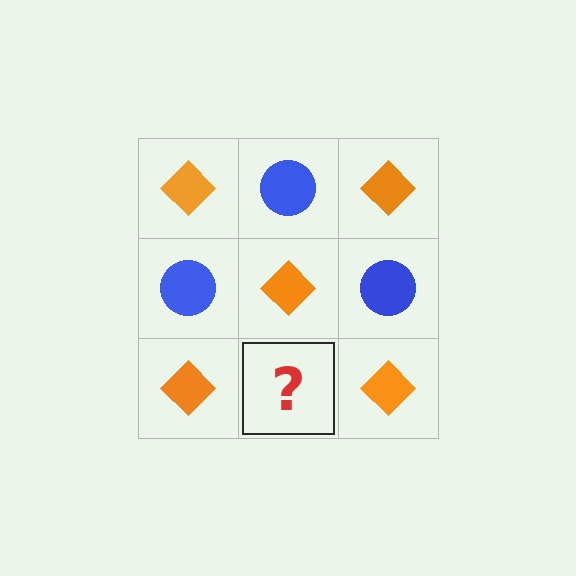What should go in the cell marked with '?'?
The missing cell should contain a blue circle.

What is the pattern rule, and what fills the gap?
The rule is that it alternates orange diamond and blue circle in a checkerboard pattern. The gap should be filled with a blue circle.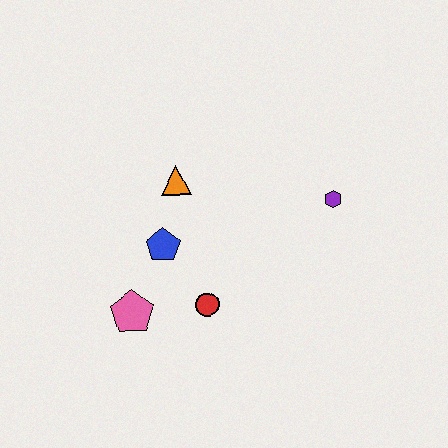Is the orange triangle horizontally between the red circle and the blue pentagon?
Yes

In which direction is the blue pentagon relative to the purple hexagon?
The blue pentagon is to the left of the purple hexagon.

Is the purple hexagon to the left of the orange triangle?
No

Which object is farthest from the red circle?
The purple hexagon is farthest from the red circle.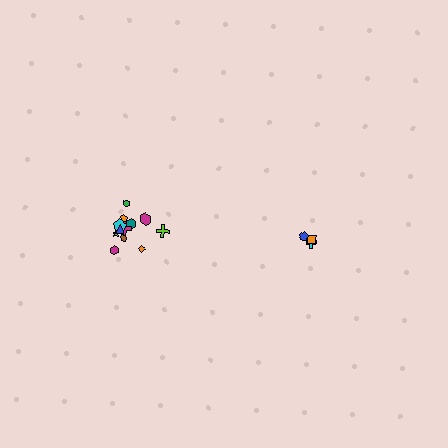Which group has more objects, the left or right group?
The left group.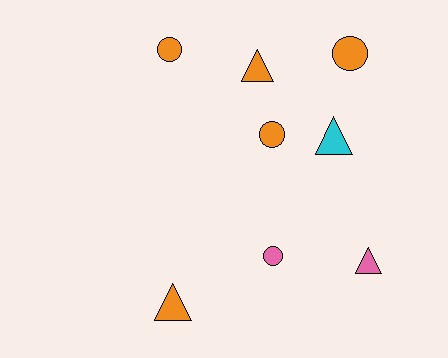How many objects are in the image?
There are 8 objects.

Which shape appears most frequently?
Circle, with 4 objects.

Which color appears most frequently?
Orange, with 5 objects.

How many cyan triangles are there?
There is 1 cyan triangle.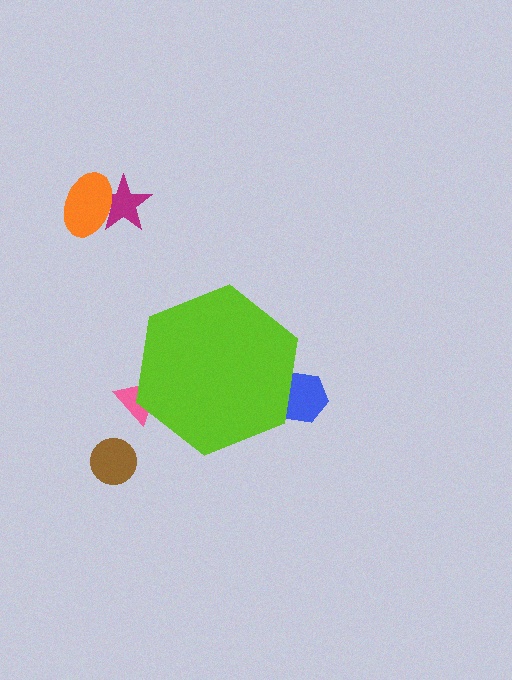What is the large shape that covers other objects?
A lime hexagon.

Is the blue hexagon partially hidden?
Yes, the blue hexagon is partially hidden behind the lime hexagon.